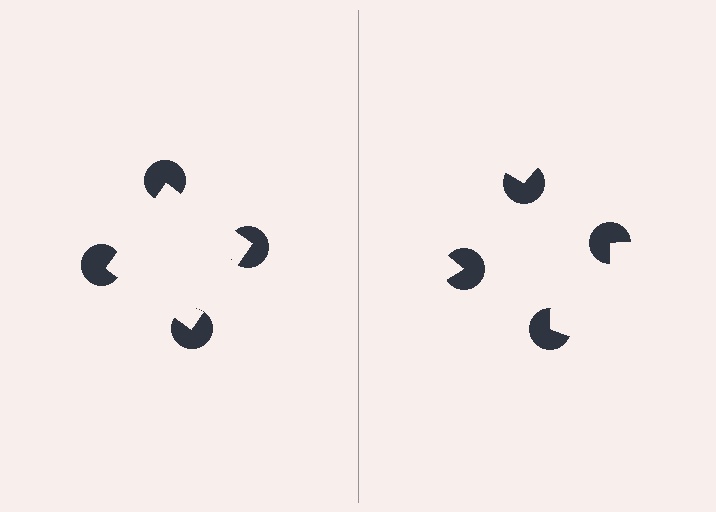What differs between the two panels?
The pac-man discs are positioned identically on both sides; only the wedge orientations differ. On the left they align to a square; on the right they are misaligned.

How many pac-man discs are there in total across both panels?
8 — 4 on each side.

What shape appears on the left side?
An illusory square.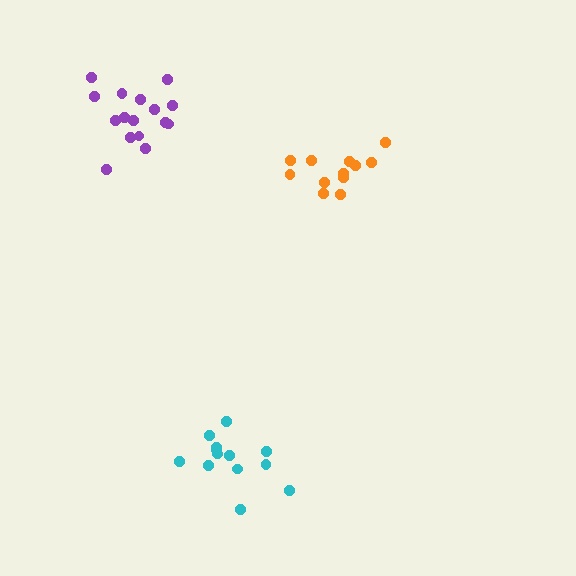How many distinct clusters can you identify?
There are 3 distinct clusters.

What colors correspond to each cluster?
The clusters are colored: orange, cyan, purple.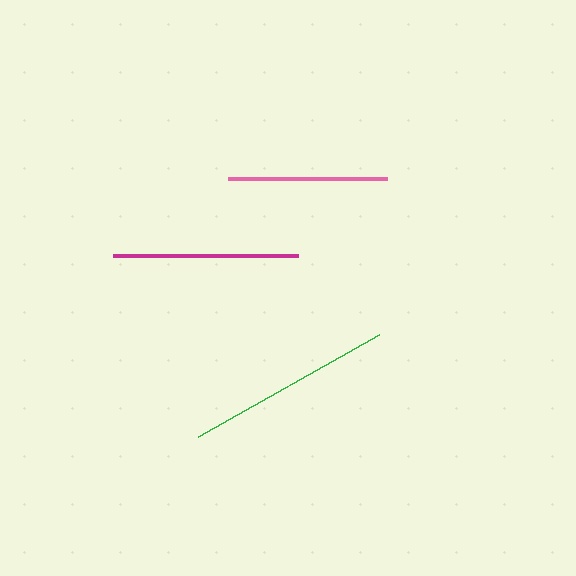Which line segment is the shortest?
The pink line is the shortest at approximately 159 pixels.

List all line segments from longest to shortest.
From longest to shortest: green, magenta, pink.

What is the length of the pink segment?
The pink segment is approximately 159 pixels long.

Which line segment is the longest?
The green line is the longest at approximately 208 pixels.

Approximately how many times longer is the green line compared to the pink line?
The green line is approximately 1.3 times the length of the pink line.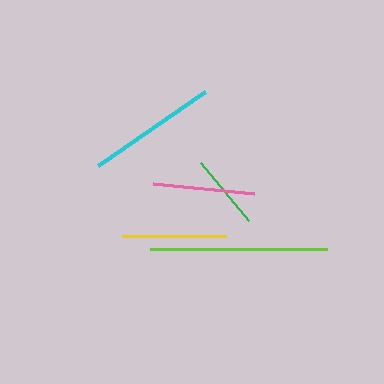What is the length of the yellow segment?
The yellow segment is approximately 105 pixels long.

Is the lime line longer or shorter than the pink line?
The lime line is longer than the pink line.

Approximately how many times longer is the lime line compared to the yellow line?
The lime line is approximately 1.7 times the length of the yellow line.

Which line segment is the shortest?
The green line is the shortest at approximately 75 pixels.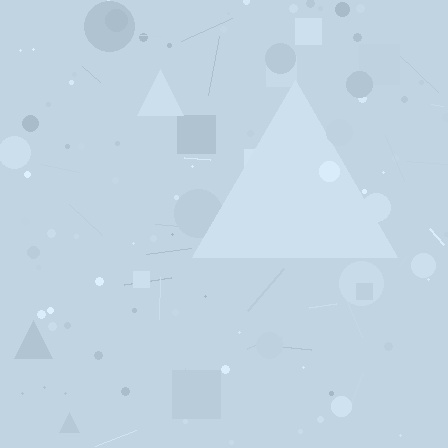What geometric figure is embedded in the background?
A triangle is embedded in the background.